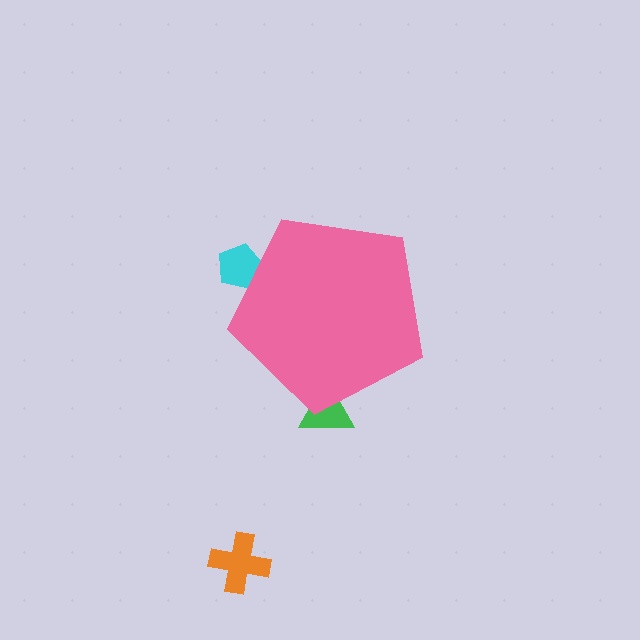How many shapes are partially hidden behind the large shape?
2 shapes are partially hidden.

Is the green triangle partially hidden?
Yes, the green triangle is partially hidden behind the pink pentagon.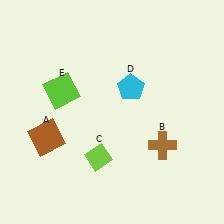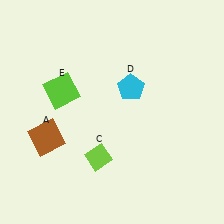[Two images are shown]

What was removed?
The brown cross (B) was removed in Image 2.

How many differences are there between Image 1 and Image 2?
There is 1 difference between the two images.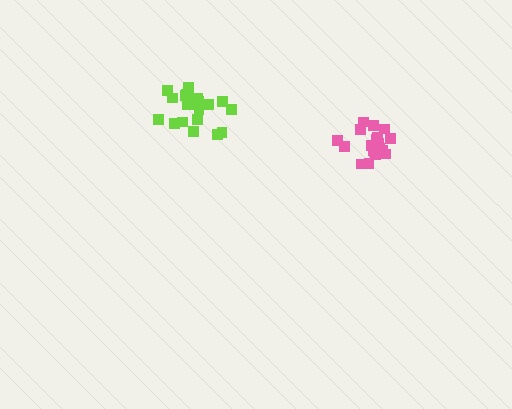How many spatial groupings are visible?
There are 2 spatial groupings.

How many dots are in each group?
Group 1: 21 dots, Group 2: 20 dots (41 total).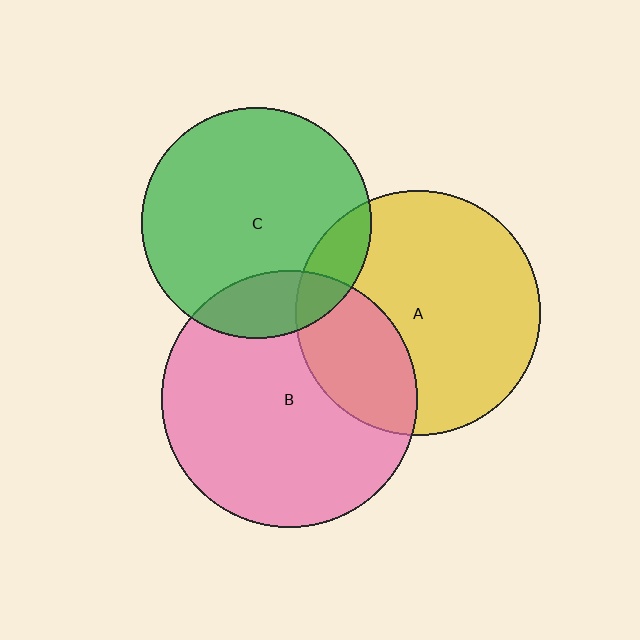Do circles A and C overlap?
Yes.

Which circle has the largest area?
Circle B (pink).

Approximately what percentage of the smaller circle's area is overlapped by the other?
Approximately 15%.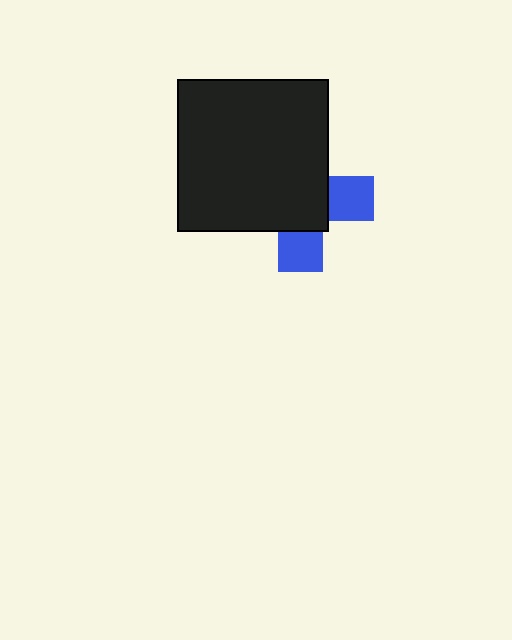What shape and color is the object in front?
The object in front is a black square.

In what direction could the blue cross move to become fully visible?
The blue cross could move toward the lower-right. That would shift it out from behind the black square entirely.